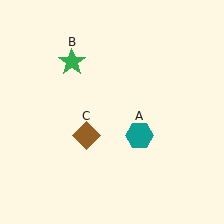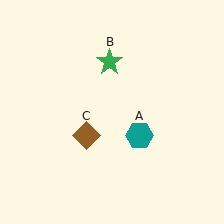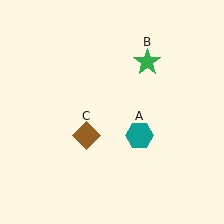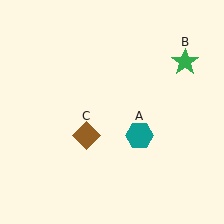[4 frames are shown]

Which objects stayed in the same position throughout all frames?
Teal hexagon (object A) and brown diamond (object C) remained stationary.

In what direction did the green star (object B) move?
The green star (object B) moved right.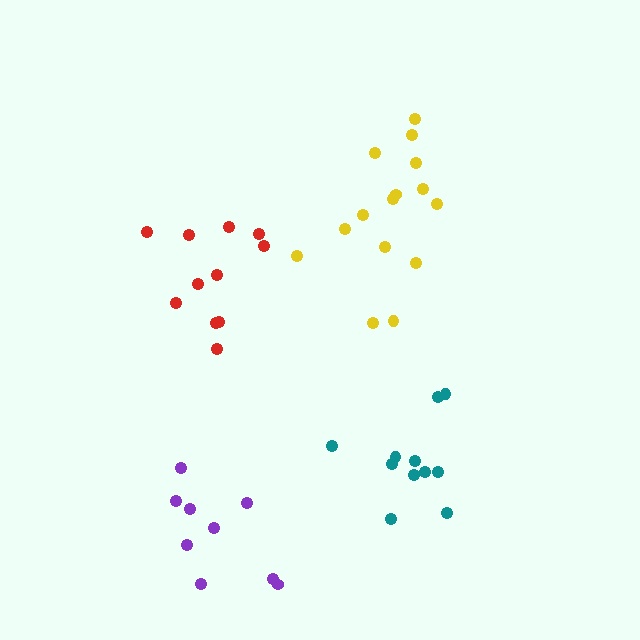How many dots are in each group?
Group 1: 11 dots, Group 2: 15 dots, Group 3: 9 dots, Group 4: 11 dots (46 total).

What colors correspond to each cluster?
The clusters are colored: teal, yellow, purple, red.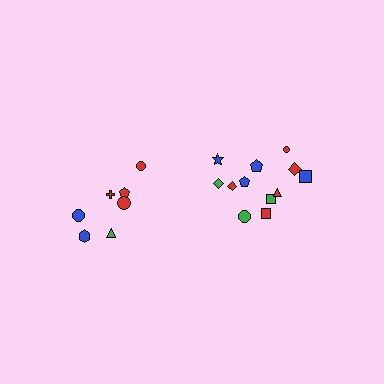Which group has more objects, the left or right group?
The right group.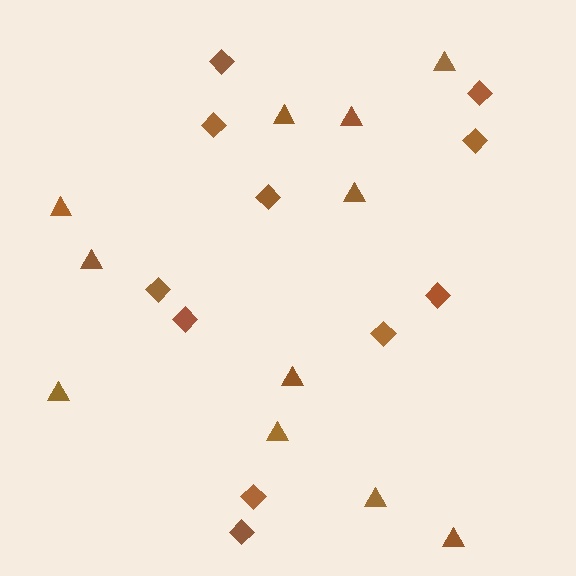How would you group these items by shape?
There are 2 groups: one group of triangles (11) and one group of diamonds (11).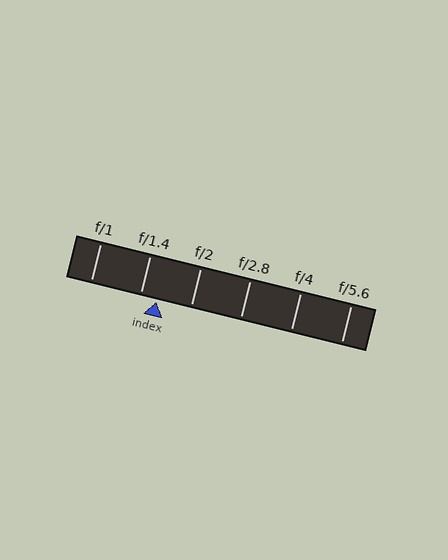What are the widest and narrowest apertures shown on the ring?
The widest aperture shown is f/1 and the narrowest is f/5.6.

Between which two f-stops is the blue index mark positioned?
The index mark is between f/1.4 and f/2.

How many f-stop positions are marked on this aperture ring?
There are 6 f-stop positions marked.